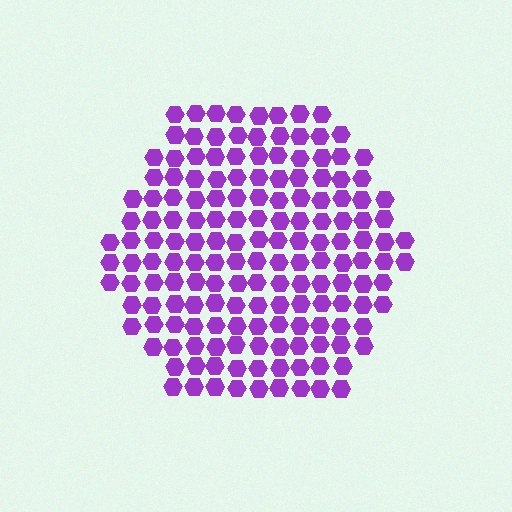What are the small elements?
The small elements are hexagons.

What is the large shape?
The large shape is a hexagon.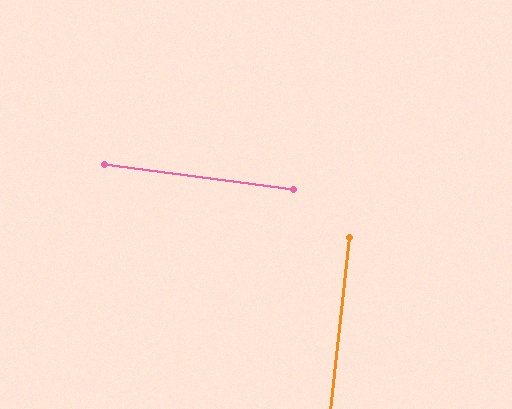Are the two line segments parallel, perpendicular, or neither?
Perpendicular — they meet at approximately 89°.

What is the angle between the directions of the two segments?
Approximately 89 degrees.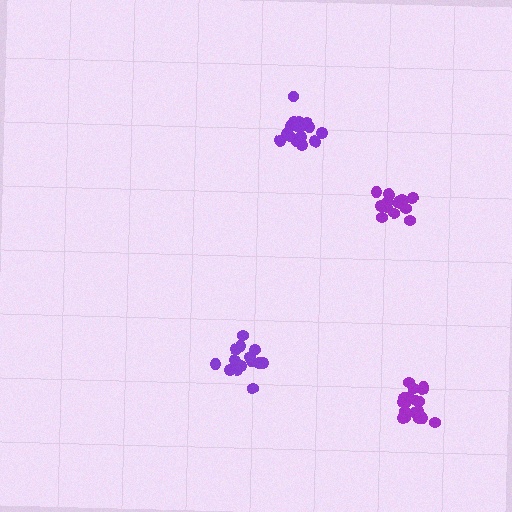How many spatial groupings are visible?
There are 4 spatial groupings.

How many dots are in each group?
Group 1: 15 dots, Group 2: 18 dots, Group 3: 16 dots, Group 4: 13 dots (62 total).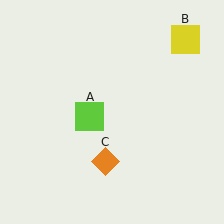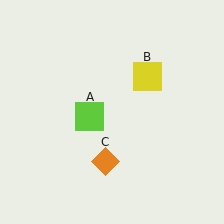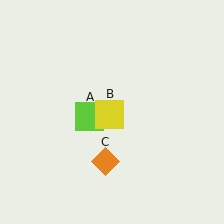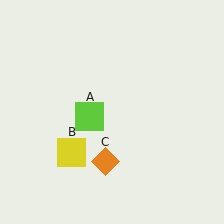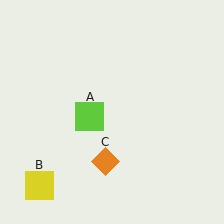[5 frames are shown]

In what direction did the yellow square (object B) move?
The yellow square (object B) moved down and to the left.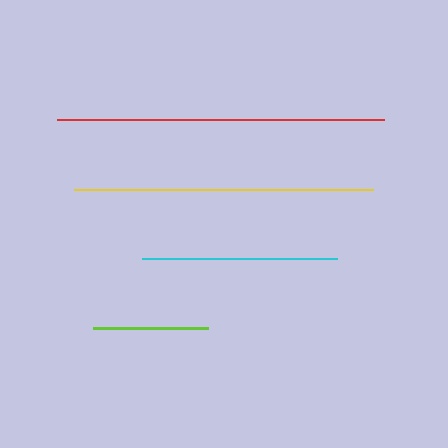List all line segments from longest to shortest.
From longest to shortest: red, yellow, cyan, lime.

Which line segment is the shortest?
The lime line is the shortest at approximately 115 pixels.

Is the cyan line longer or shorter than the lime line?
The cyan line is longer than the lime line.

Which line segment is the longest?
The red line is the longest at approximately 327 pixels.